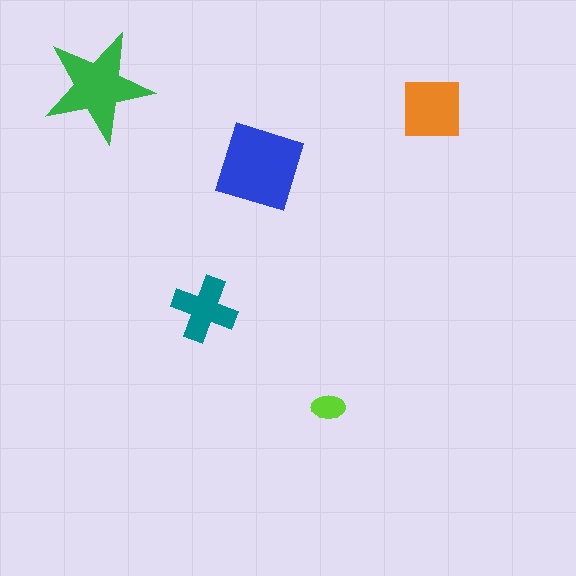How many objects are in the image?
There are 5 objects in the image.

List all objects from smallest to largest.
The lime ellipse, the teal cross, the orange square, the green star, the blue diamond.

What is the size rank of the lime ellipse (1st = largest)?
5th.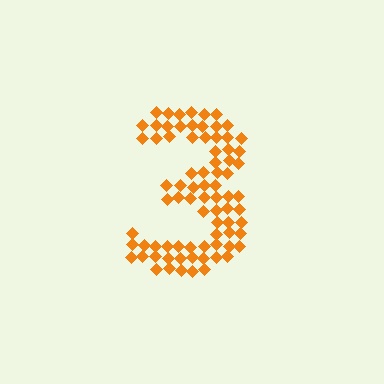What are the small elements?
The small elements are diamonds.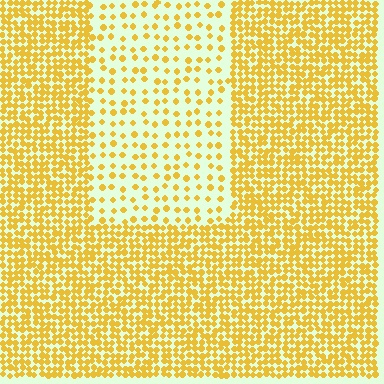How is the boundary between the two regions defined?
The boundary is defined by a change in element density (approximately 2.8x ratio). All elements are the same color, size, and shape.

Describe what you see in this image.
The image contains small yellow elements arranged at two different densities. A rectangle-shaped region is visible where the elements are less densely packed than the surrounding area.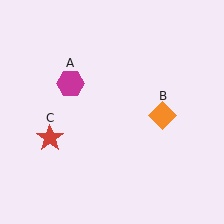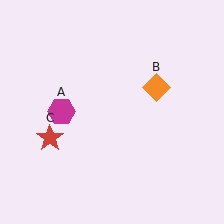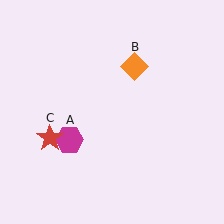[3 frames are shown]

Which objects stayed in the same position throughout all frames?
Red star (object C) remained stationary.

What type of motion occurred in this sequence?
The magenta hexagon (object A), orange diamond (object B) rotated counterclockwise around the center of the scene.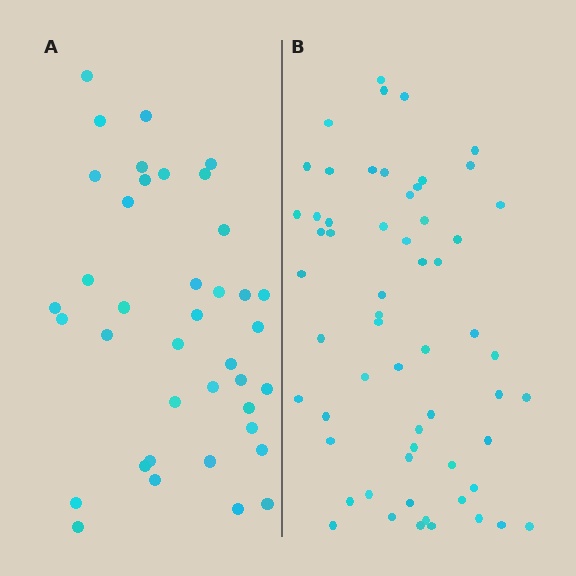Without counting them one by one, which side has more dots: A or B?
Region B (the right region) has more dots.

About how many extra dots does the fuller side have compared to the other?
Region B has approximately 20 more dots than region A.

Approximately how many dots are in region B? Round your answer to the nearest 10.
About 60 dots. (The exact count is 59, which rounds to 60.)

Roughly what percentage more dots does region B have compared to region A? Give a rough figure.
About 50% more.